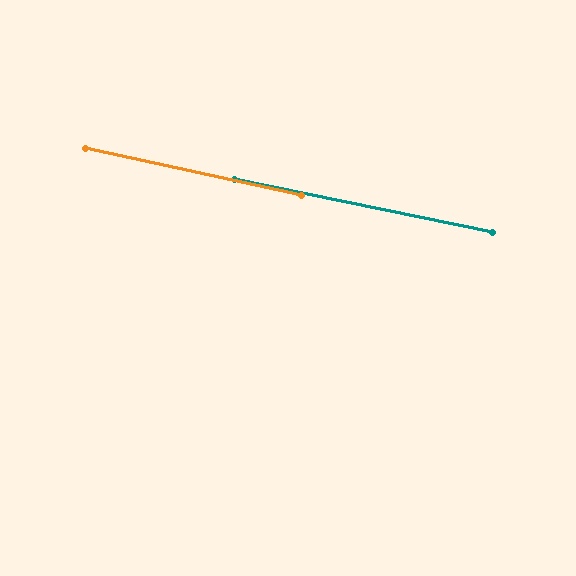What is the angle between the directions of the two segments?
Approximately 1 degree.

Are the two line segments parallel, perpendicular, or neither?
Parallel — their directions differ by only 0.7°.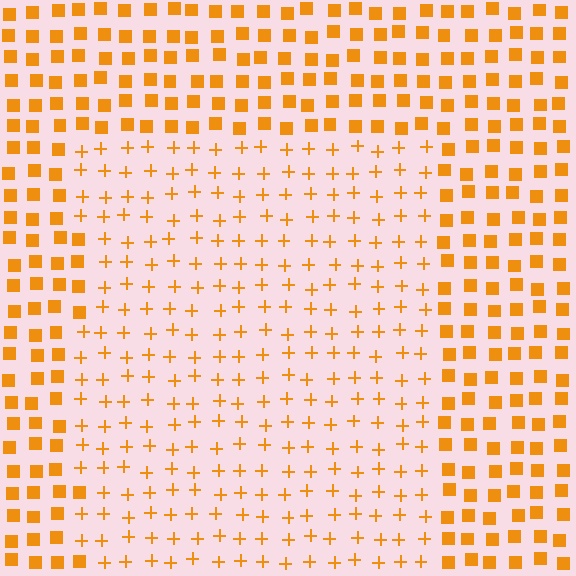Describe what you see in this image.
The image is filled with small orange elements arranged in a uniform grid. A rectangle-shaped region contains plus signs, while the surrounding area contains squares. The boundary is defined purely by the change in element shape.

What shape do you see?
I see a rectangle.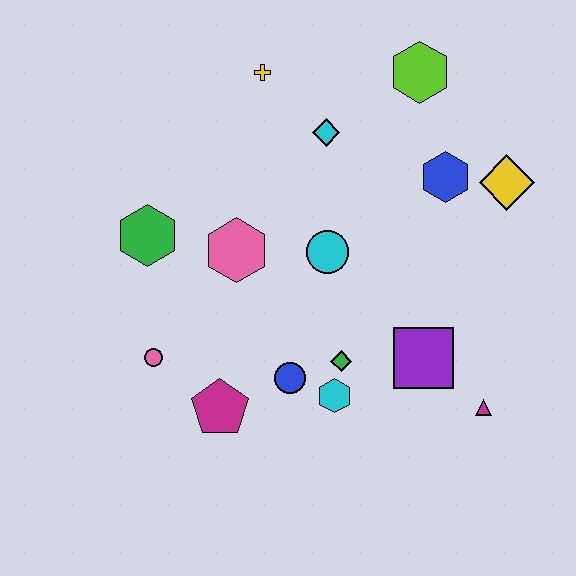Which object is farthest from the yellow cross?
The magenta triangle is farthest from the yellow cross.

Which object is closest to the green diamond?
The cyan hexagon is closest to the green diamond.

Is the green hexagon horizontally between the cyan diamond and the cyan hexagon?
No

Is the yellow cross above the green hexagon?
Yes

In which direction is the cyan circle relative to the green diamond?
The cyan circle is above the green diamond.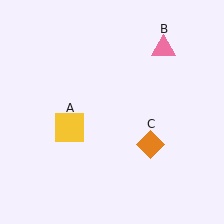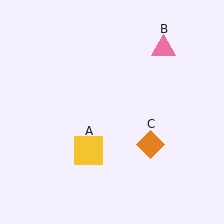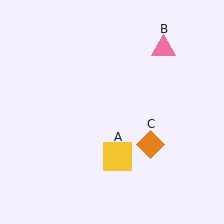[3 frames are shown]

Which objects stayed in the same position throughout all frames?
Pink triangle (object B) and orange diamond (object C) remained stationary.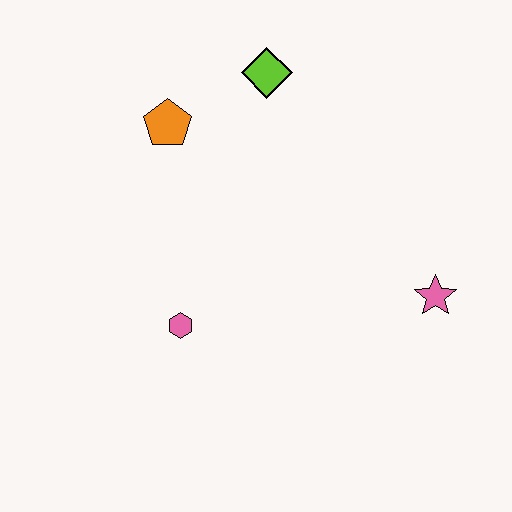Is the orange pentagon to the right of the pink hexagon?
No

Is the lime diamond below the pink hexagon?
No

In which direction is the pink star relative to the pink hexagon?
The pink star is to the right of the pink hexagon.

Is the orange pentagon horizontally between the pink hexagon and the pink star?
No